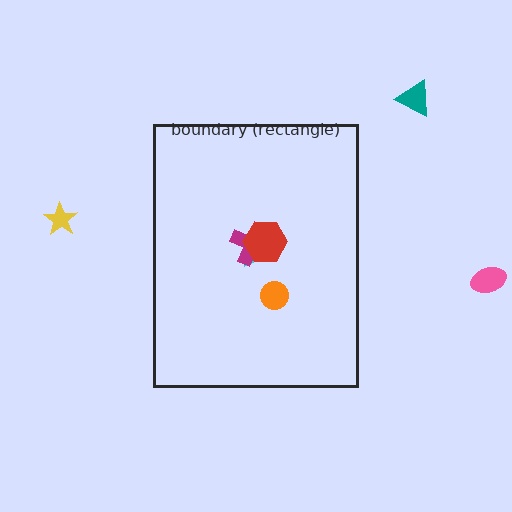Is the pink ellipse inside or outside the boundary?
Outside.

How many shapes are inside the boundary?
4 inside, 3 outside.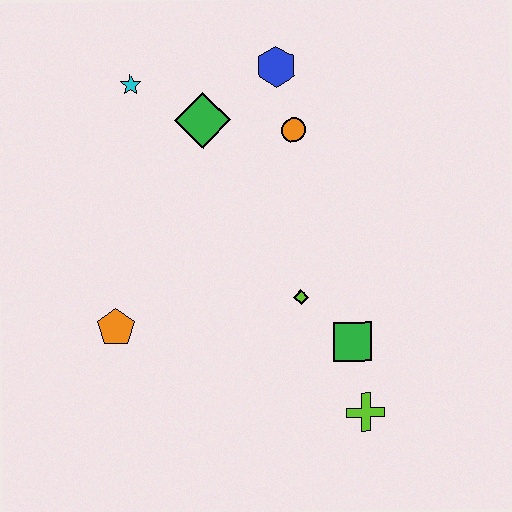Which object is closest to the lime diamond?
The green square is closest to the lime diamond.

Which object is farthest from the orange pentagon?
The blue hexagon is farthest from the orange pentagon.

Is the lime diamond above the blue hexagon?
No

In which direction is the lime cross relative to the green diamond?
The lime cross is below the green diamond.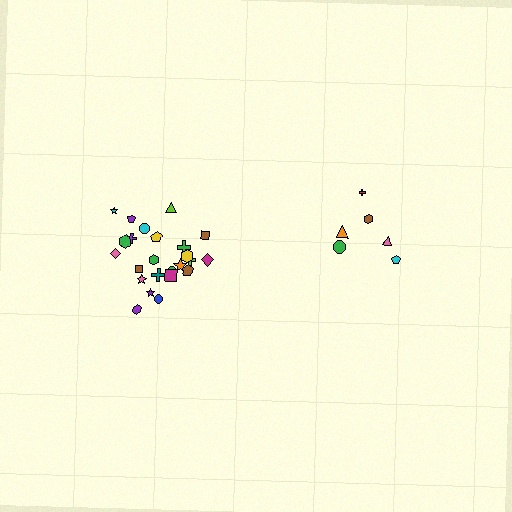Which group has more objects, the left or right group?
The left group.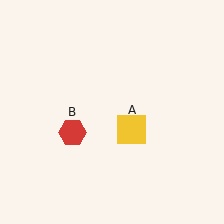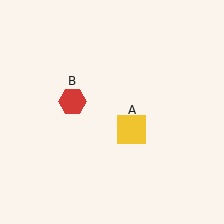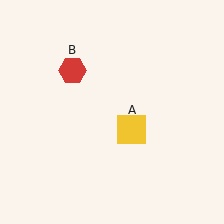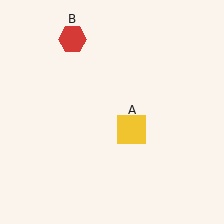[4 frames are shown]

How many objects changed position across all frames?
1 object changed position: red hexagon (object B).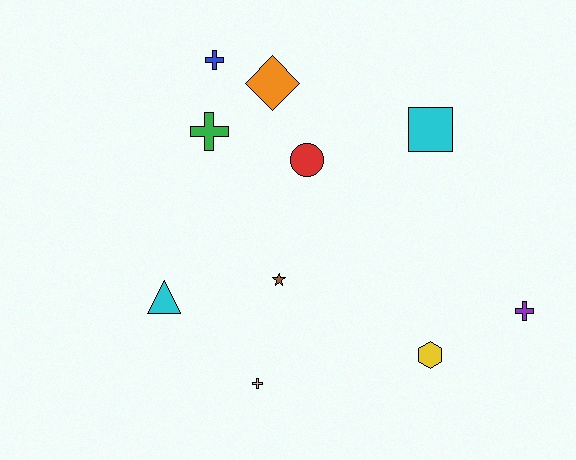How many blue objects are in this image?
There is 1 blue object.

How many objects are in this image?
There are 10 objects.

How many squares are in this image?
There is 1 square.